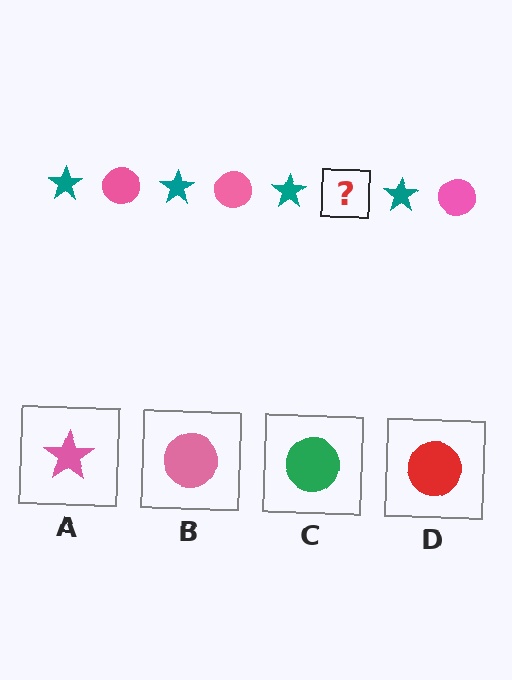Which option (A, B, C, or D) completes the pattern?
B.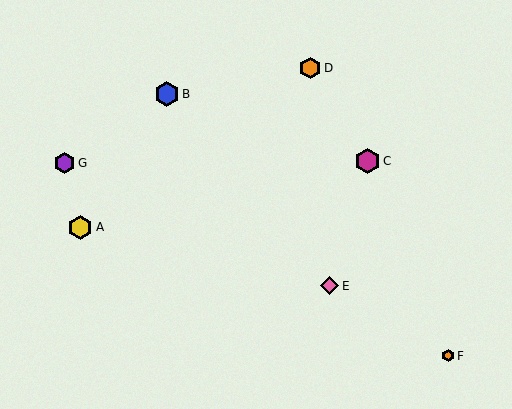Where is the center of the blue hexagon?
The center of the blue hexagon is at (167, 94).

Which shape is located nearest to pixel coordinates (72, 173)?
The purple hexagon (labeled G) at (65, 163) is nearest to that location.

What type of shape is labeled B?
Shape B is a blue hexagon.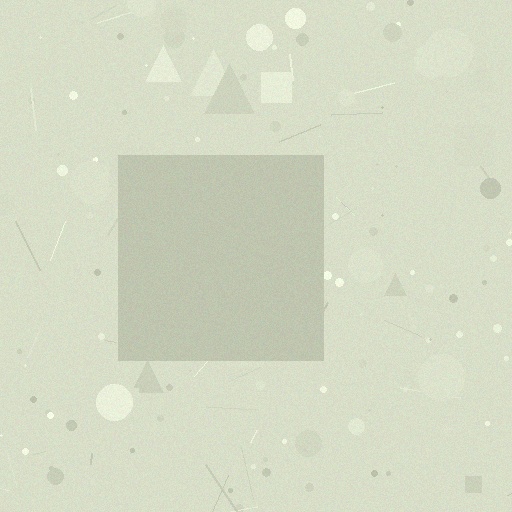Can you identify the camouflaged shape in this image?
The camouflaged shape is a square.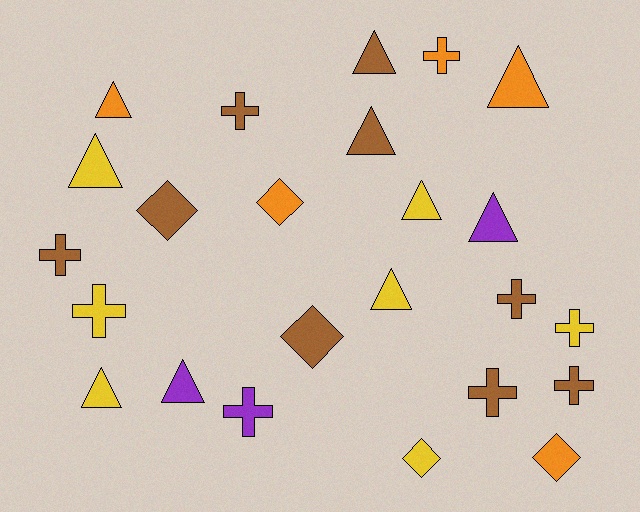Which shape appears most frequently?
Triangle, with 10 objects.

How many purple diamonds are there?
There are no purple diamonds.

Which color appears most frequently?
Brown, with 9 objects.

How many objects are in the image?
There are 24 objects.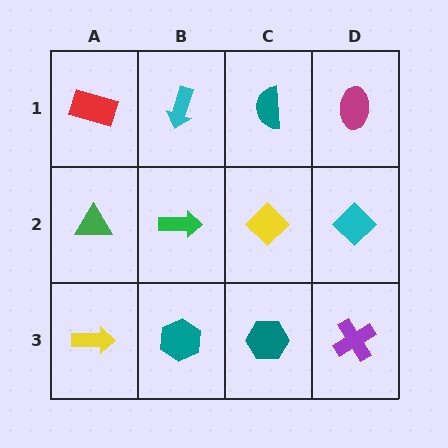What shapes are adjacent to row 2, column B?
A cyan arrow (row 1, column B), a teal hexagon (row 3, column B), a green triangle (row 2, column A), a yellow diamond (row 2, column C).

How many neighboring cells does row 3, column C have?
3.